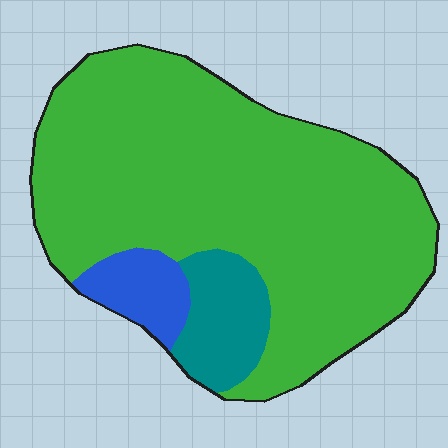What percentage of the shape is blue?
Blue takes up about one tenth (1/10) of the shape.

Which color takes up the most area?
Green, at roughly 80%.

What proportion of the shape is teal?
Teal takes up less than a quarter of the shape.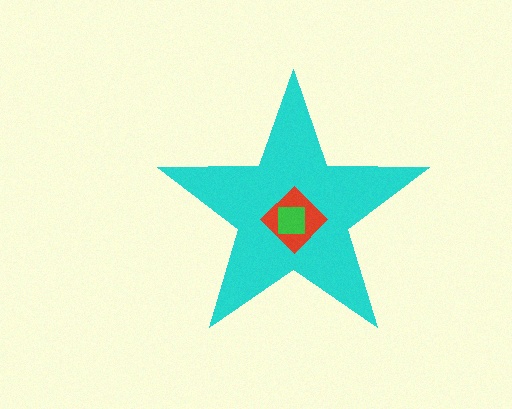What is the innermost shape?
The green square.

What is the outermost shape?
The cyan star.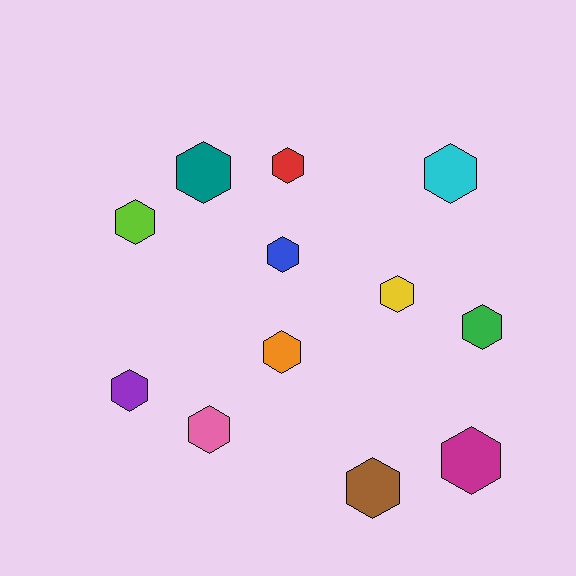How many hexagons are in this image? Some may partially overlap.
There are 12 hexagons.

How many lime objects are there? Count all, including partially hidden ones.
There is 1 lime object.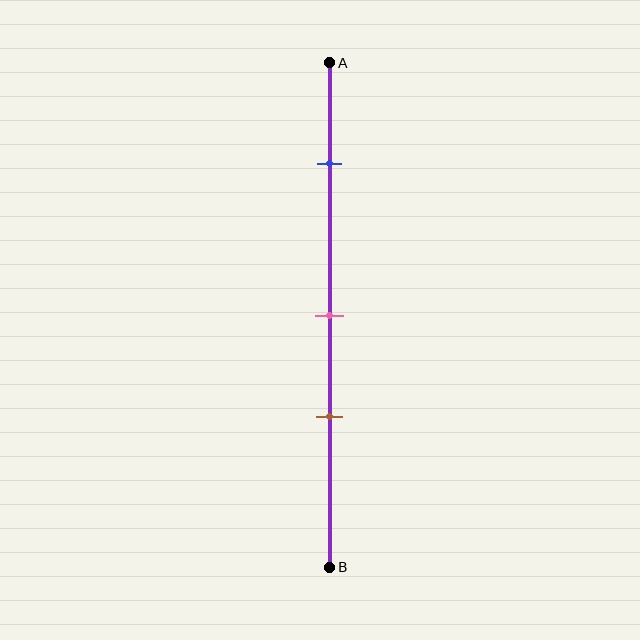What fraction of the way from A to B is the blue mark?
The blue mark is approximately 20% (0.2) of the way from A to B.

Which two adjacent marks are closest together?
The pink and brown marks are the closest adjacent pair.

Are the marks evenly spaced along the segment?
No, the marks are not evenly spaced.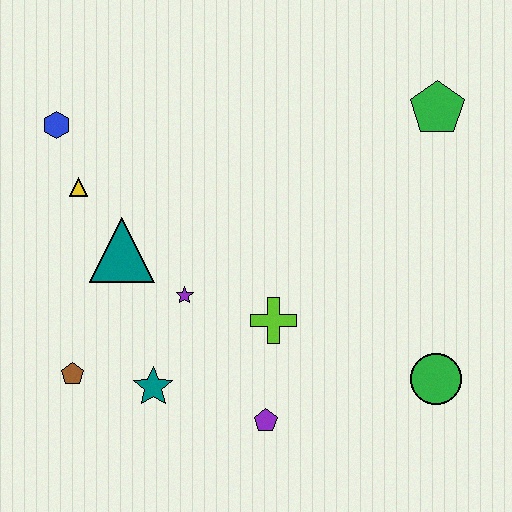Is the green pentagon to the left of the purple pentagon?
No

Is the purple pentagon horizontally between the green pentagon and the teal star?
Yes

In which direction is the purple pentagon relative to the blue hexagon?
The purple pentagon is below the blue hexagon.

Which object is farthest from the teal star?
The green pentagon is farthest from the teal star.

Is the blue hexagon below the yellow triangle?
No